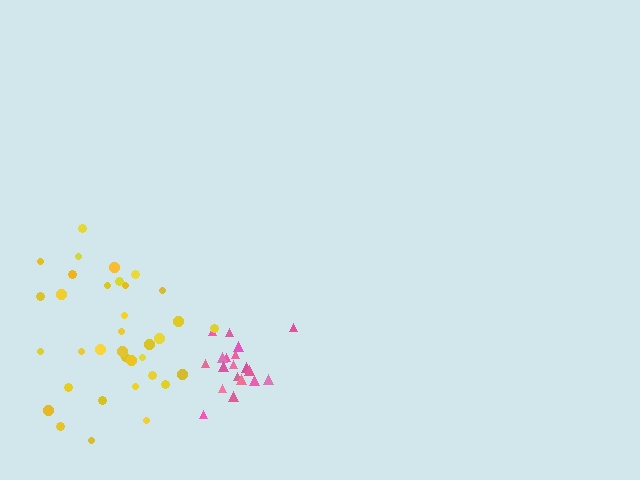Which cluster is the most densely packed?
Pink.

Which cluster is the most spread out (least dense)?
Yellow.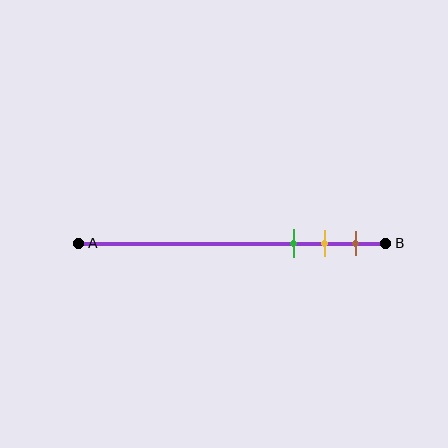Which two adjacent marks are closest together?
The yellow and brown marks are the closest adjacent pair.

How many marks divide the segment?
There are 3 marks dividing the segment.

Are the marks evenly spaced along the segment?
Yes, the marks are approximately evenly spaced.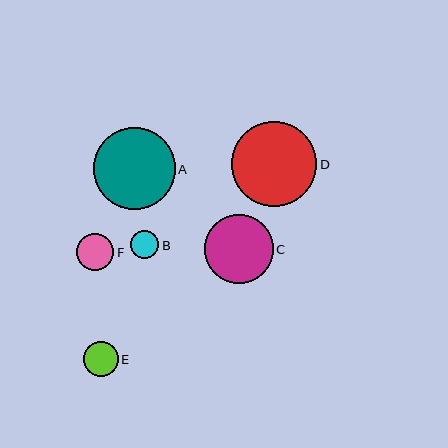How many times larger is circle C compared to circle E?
Circle C is approximately 2.0 times the size of circle E.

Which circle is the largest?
Circle D is the largest with a size of approximately 85 pixels.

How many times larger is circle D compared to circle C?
Circle D is approximately 1.2 times the size of circle C.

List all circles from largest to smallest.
From largest to smallest: D, A, C, F, E, B.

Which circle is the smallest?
Circle B is the smallest with a size of approximately 28 pixels.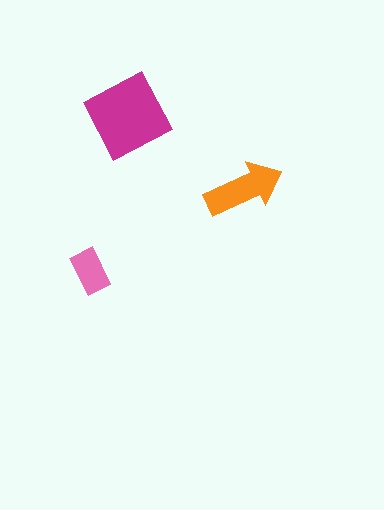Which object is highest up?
The magenta square is topmost.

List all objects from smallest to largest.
The pink rectangle, the orange arrow, the magenta square.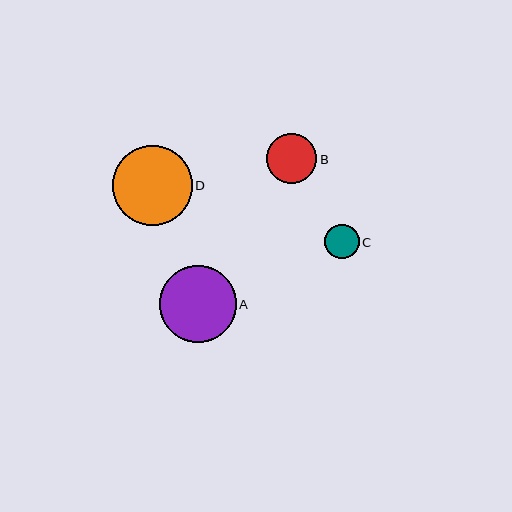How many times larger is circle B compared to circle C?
Circle B is approximately 1.5 times the size of circle C.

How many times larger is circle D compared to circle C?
Circle D is approximately 2.3 times the size of circle C.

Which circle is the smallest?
Circle C is the smallest with a size of approximately 34 pixels.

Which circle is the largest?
Circle D is the largest with a size of approximately 80 pixels.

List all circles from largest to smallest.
From largest to smallest: D, A, B, C.